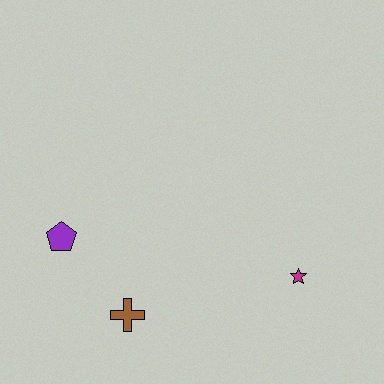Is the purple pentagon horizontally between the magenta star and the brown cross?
No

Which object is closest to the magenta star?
The brown cross is closest to the magenta star.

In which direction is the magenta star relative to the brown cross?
The magenta star is to the right of the brown cross.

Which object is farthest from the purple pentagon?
The magenta star is farthest from the purple pentagon.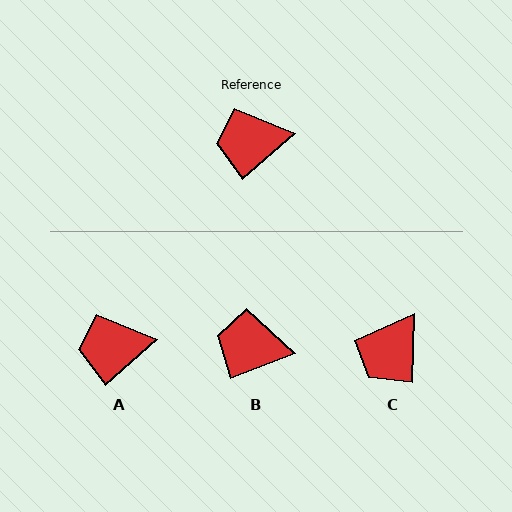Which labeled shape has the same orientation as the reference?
A.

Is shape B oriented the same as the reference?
No, it is off by about 20 degrees.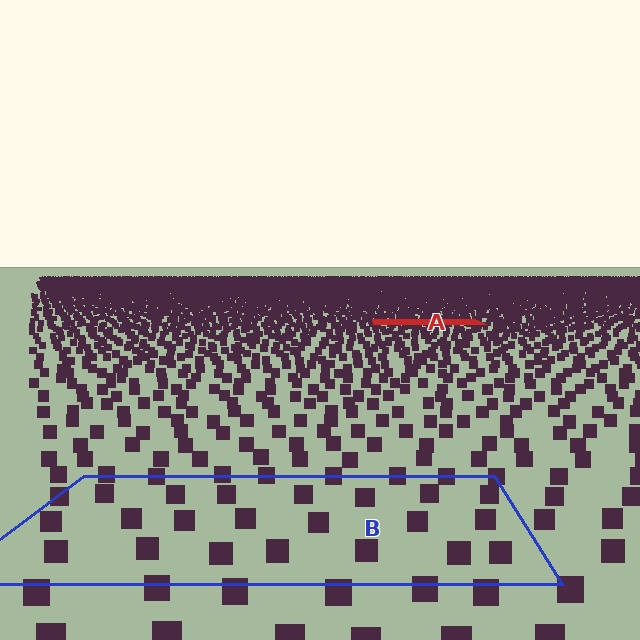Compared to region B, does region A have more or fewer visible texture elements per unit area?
Region A has more texture elements per unit area — they are packed more densely because it is farther away.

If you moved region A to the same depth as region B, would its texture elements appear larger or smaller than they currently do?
They would appear larger. At a closer depth, the same texture elements are projected at a bigger on-screen size.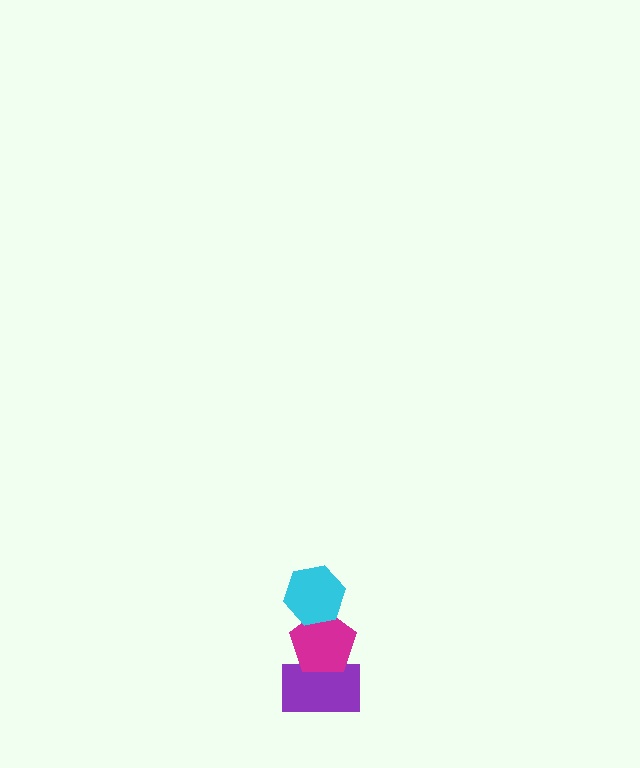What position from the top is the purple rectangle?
The purple rectangle is 3rd from the top.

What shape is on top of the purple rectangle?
The magenta pentagon is on top of the purple rectangle.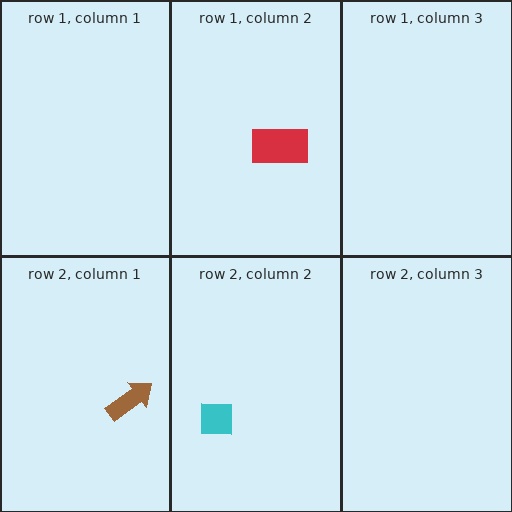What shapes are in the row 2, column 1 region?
The brown arrow.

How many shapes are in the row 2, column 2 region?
1.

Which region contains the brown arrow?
The row 2, column 1 region.